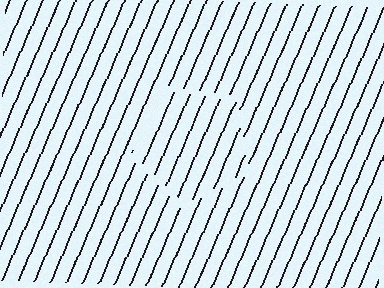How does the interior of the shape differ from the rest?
The interior of the shape contains the same grating, shifted by half a period — the contour is defined by the phase discontinuity where line-ends from the inner and outer gratings abut.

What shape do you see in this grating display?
An illusory pentagon. The interior of the shape contains the same grating, shifted by half a period — the contour is defined by the phase discontinuity where line-ends from the inner and outer gratings abut.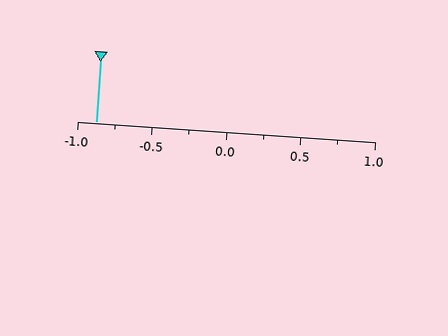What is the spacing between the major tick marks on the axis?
The major ticks are spaced 0.5 apart.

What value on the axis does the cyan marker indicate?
The marker indicates approximately -0.88.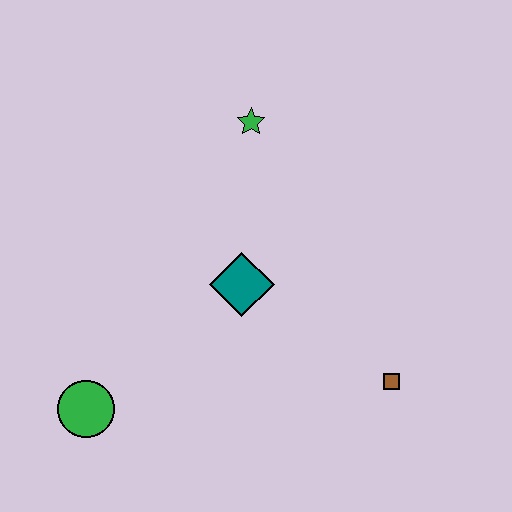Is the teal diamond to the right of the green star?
No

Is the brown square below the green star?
Yes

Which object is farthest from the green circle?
The green star is farthest from the green circle.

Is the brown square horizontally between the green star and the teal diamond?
No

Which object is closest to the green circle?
The teal diamond is closest to the green circle.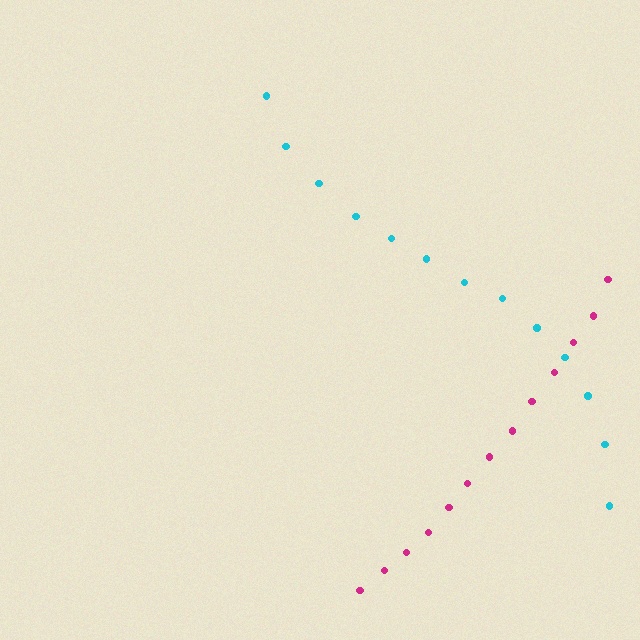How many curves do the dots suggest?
There are 2 distinct paths.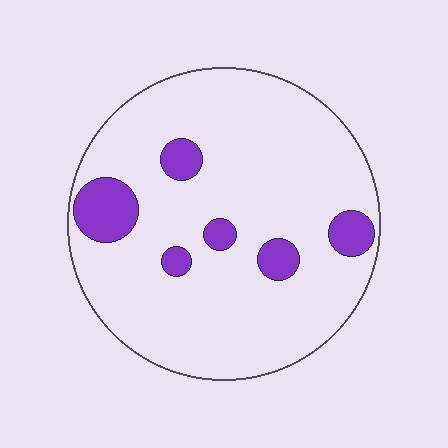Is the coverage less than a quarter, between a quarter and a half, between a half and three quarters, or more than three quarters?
Less than a quarter.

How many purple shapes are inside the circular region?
6.